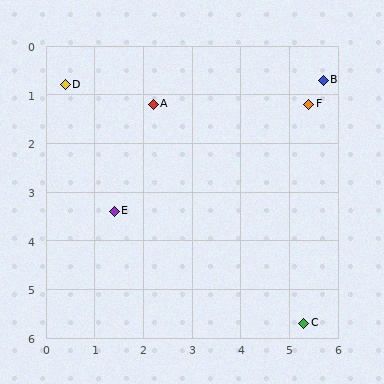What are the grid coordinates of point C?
Point C is at approximately (5.3, 5.7).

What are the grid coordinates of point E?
Point E is at approximately (1.4, 3.4).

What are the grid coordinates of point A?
Point A is at approximately (2.2, 1.2).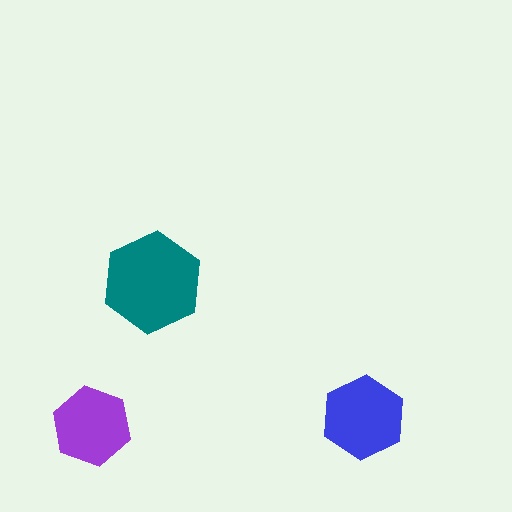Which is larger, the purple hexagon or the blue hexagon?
The blue one.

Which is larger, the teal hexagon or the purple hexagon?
The teal one.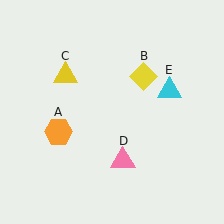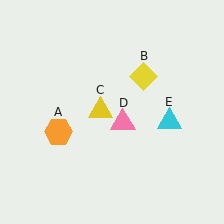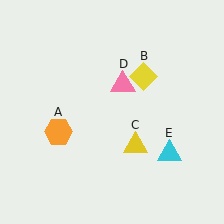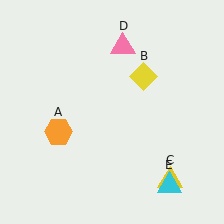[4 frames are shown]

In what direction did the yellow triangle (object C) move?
The yellow triangle (object C) moved down and to the right.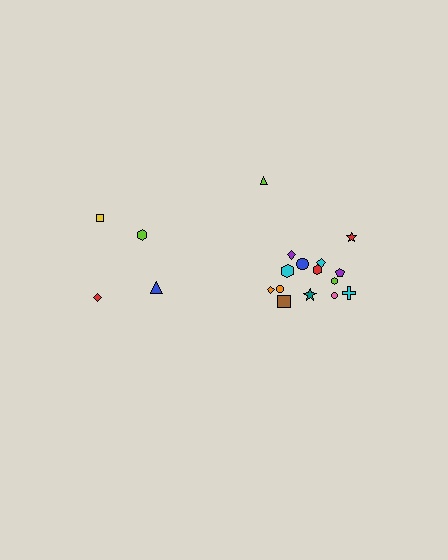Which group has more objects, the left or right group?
The right group.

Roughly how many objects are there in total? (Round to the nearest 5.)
Roughly 20 objects in total.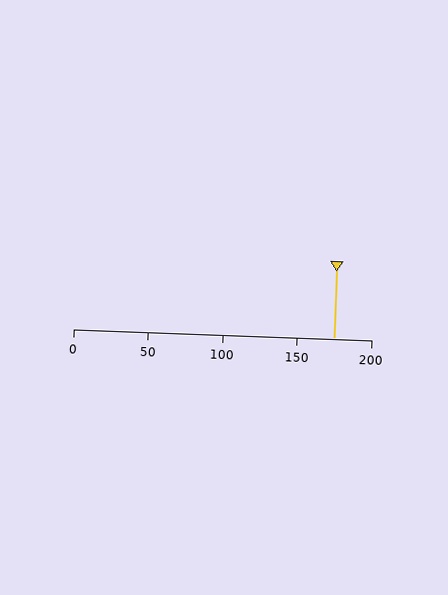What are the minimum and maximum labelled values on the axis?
The axis runs from 0 to 200.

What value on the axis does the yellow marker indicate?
The marker indicates approximately 175.